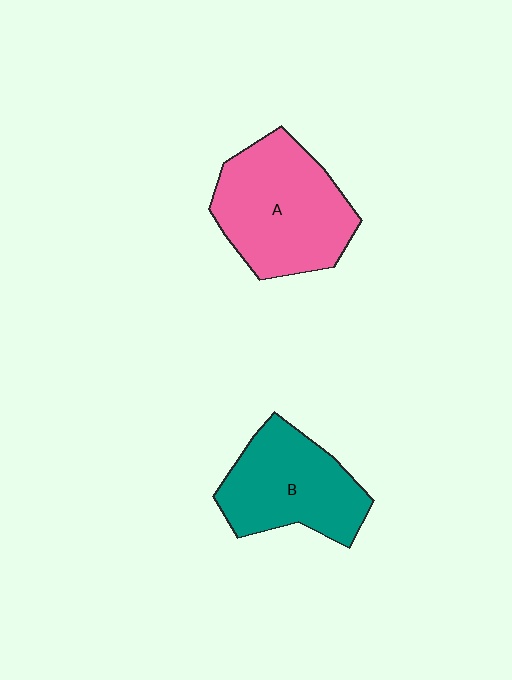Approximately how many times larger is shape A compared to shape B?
Approximately 1.2 times.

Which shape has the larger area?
Shape A (pink).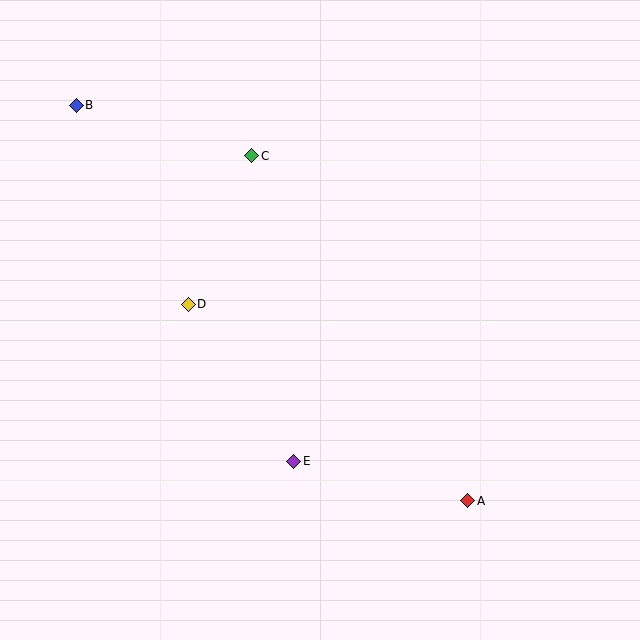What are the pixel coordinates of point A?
Point A is at (468, 501).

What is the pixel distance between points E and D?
The distance between E and D is 189 pixels.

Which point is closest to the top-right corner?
Point C is closest to the top-right corner.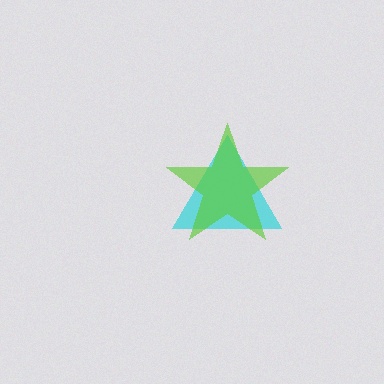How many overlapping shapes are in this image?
There are 2 overlapping shapes in the image.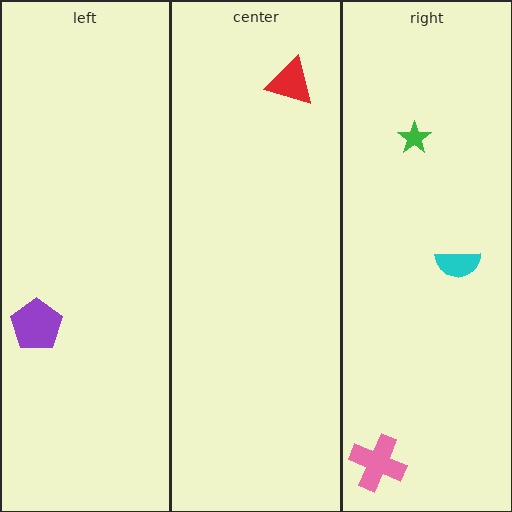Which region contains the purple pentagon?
The left region.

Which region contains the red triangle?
The center region.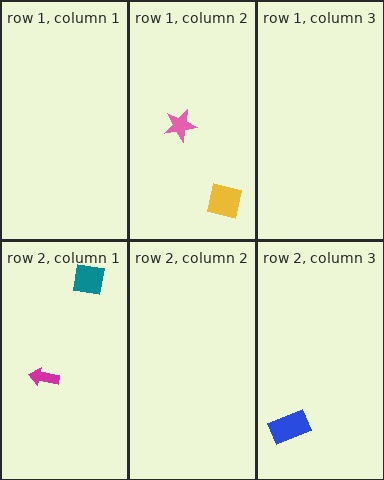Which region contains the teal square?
The row 2, column 1 region.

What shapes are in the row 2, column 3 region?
The blue rectangle.